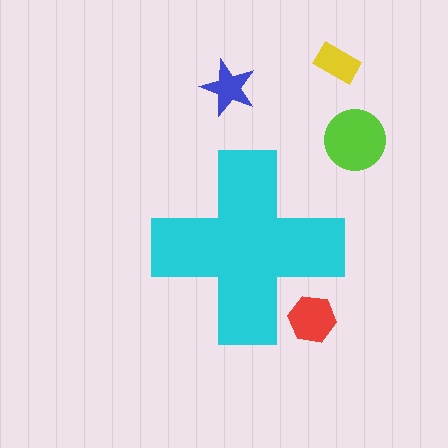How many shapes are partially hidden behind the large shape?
1 shape is partially hidden.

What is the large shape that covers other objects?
A cyan cross.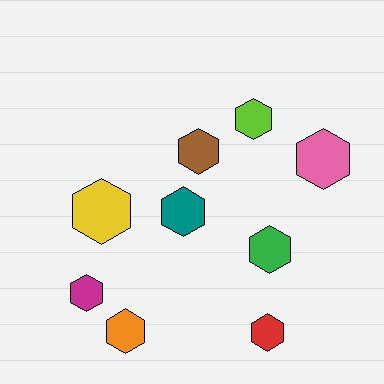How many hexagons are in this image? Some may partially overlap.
There are 9 hexagons.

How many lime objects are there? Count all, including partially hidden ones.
There is 1 lime object.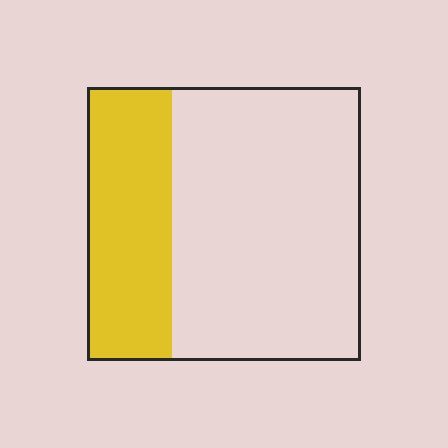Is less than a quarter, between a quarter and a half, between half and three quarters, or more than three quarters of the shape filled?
Between a quarter and a half.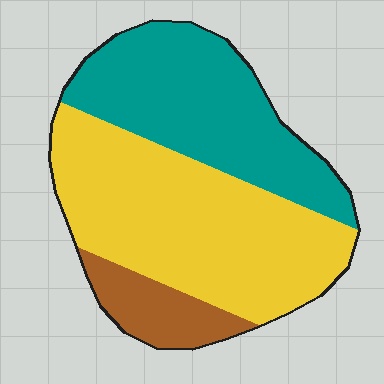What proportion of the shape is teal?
Teal covers 37% of the shape.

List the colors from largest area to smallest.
From largest to smallest: yellow, teal, brown.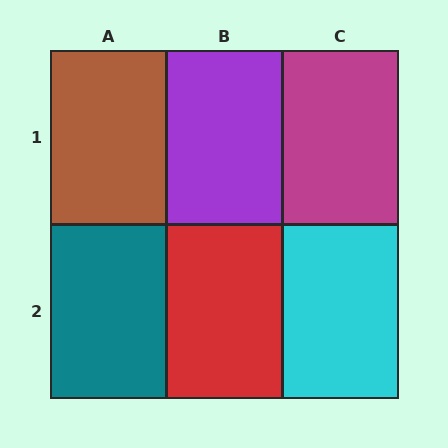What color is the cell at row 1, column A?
Brown.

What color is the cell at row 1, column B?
Purple.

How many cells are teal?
1 cell is teal.